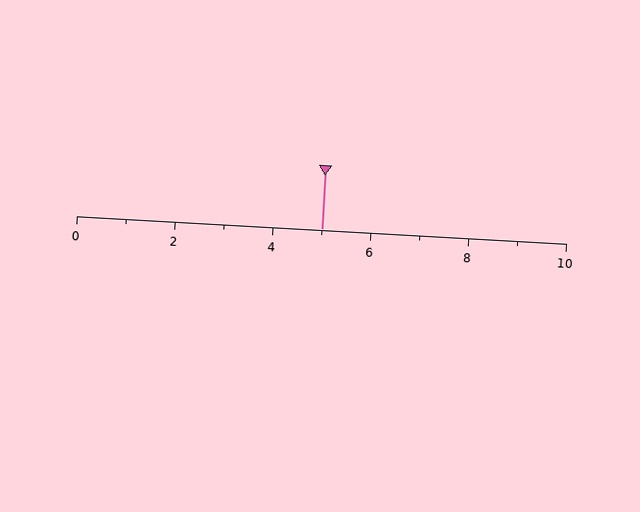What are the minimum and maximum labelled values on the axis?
The axis runs from 0 to 10.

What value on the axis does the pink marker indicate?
The marker indicates approximately 5.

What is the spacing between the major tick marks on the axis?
The major ticks are spaced 2 apart.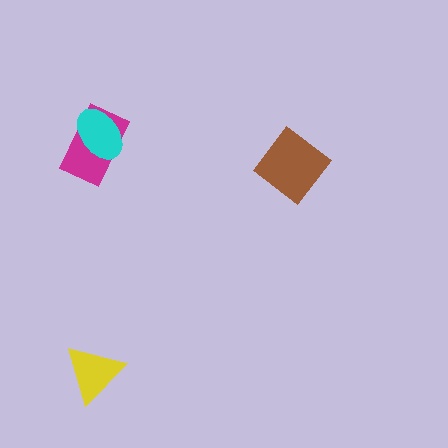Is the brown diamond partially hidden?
No, no other shape covers it.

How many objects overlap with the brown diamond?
0 objects overlap with the brown diamond.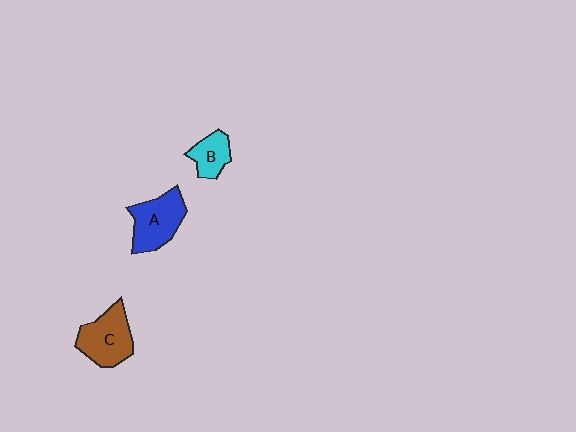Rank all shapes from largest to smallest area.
From largest to smallest: C (brown), A (blue), B (cyan).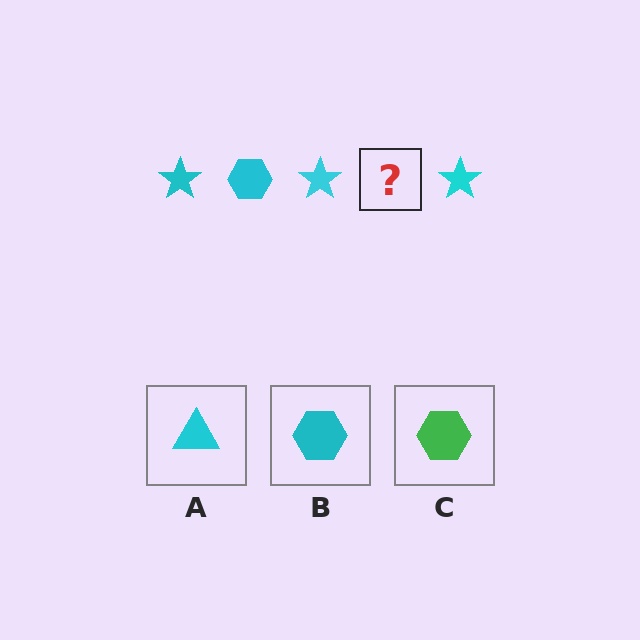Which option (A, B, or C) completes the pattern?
B.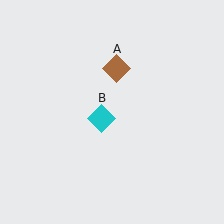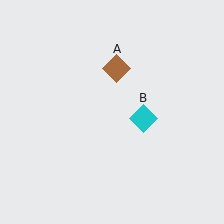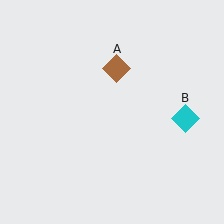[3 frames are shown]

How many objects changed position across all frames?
1 object changed position: cyan diamond (object B).